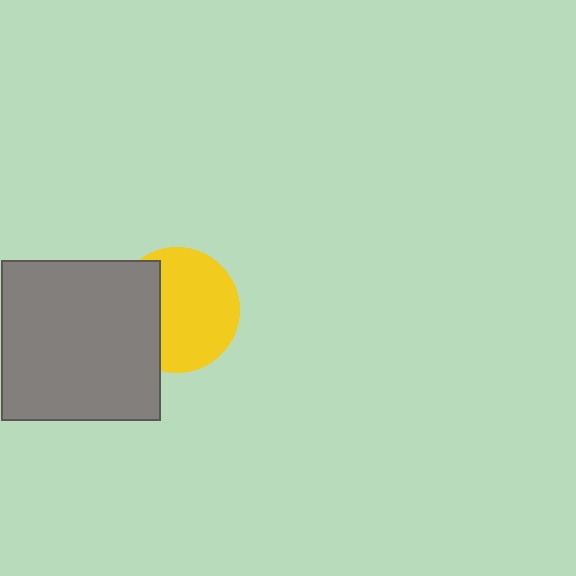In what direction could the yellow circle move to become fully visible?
The yellow circle could move right. That would shift it out from behind the gray square entirely.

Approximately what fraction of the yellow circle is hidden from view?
Roughly 33% of the yellow circle is hidden behind the gray square.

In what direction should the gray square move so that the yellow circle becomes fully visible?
The gray square should move left. That is the shortest direction to clear the overlap and leave the yellow circle fully visible.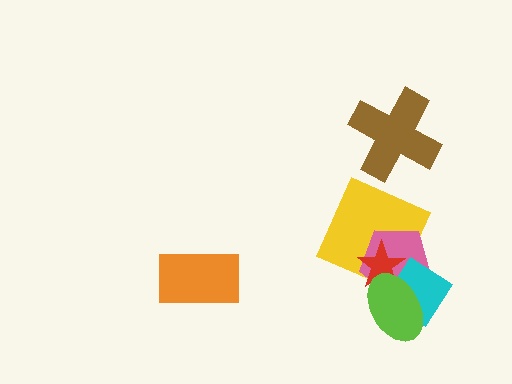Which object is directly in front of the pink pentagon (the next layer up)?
The cyan diamond is directly in front of the pink pentagon.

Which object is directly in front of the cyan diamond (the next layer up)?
The red star is directly in front of the cyan diamond.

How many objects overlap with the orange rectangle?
0 objects overlap with the orange rectangle.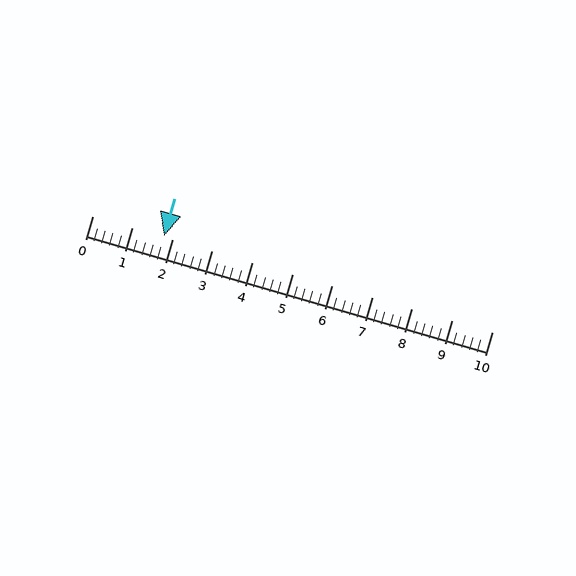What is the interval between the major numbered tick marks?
The major tick marks are spaced 1 units apart.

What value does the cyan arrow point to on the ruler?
The cyan arrow points to approximately 1.8.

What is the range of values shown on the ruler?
The ruler shows values from 0 to 10.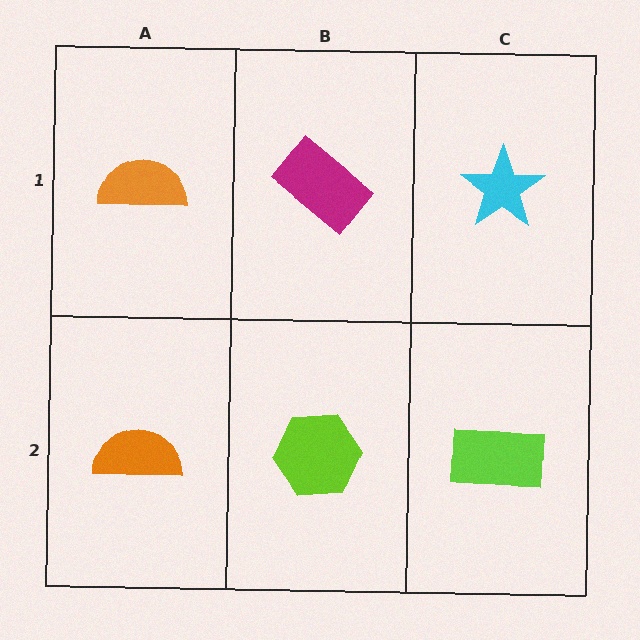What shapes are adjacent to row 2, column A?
An orange semicircle (row 1, column A), a lime hexagon (row 2, column B).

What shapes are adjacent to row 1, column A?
An orange semicircle (row 2, column A), a magenta rectangle (row 1, column B).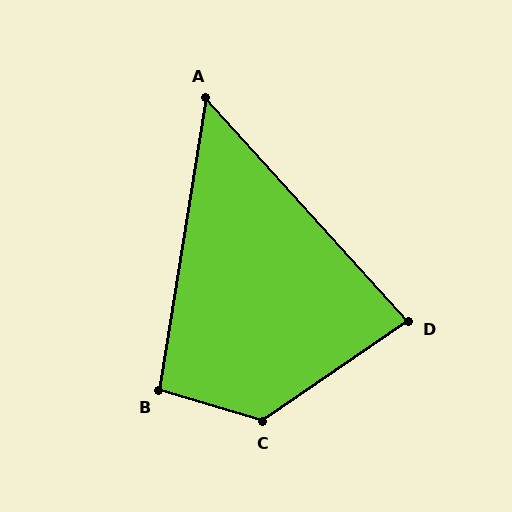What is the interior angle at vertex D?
Approximately 82 degrees (acute).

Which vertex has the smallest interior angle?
A, at approximately 51 degrees.